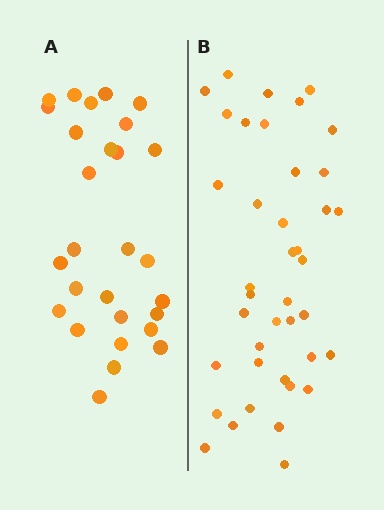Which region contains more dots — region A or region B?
Region B (the right region) has more dots.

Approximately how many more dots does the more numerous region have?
Region B has roughly 12 or so more dots than region A.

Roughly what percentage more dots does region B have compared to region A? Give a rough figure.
About 45% more.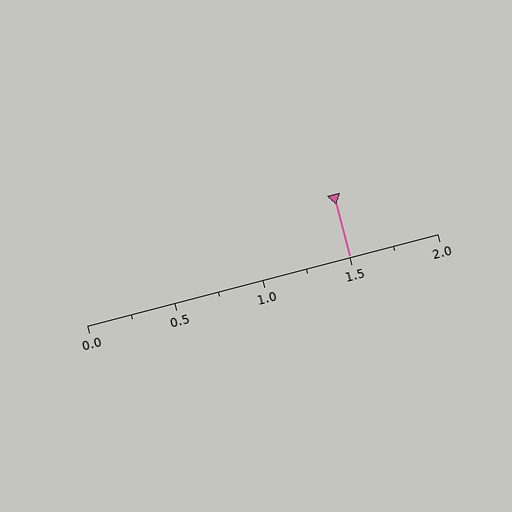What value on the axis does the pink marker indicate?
The marker indicates approximately 1.5.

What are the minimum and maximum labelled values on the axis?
The axis runs from 0.0 to 2.0.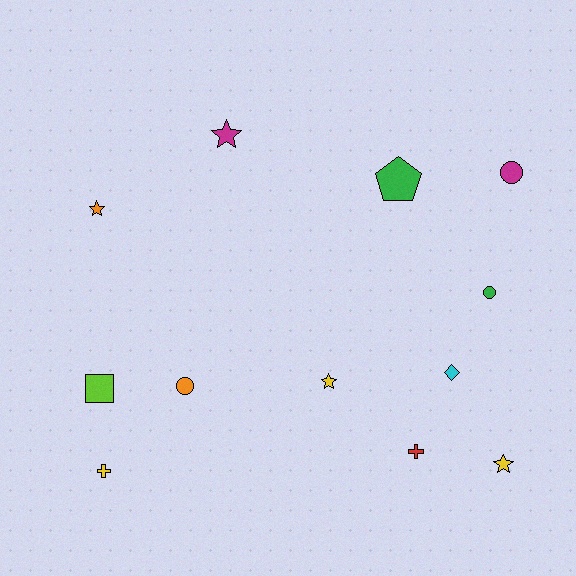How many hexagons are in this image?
There are no hexagons.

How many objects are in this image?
There are 12 objects.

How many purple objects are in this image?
There are no purple objects.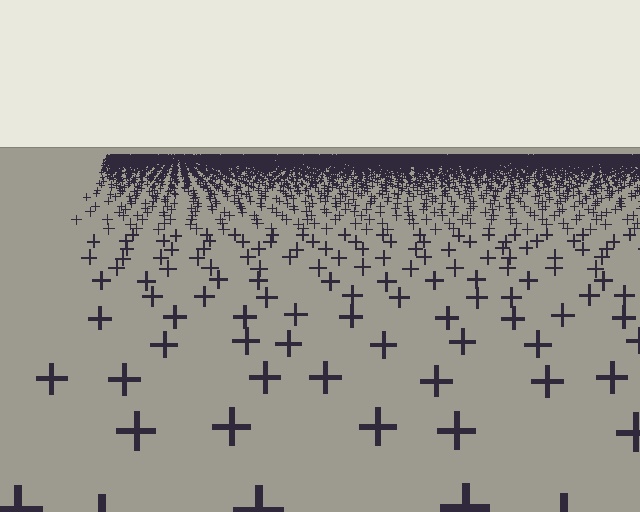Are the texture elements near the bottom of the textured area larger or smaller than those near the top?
Larger. Near the bottom, elements are closer to the viewer and appear at a bigger on-screen size.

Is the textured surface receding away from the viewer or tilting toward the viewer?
The surface is receding away from the viewer. Texture elements get smaller and denser toward the top.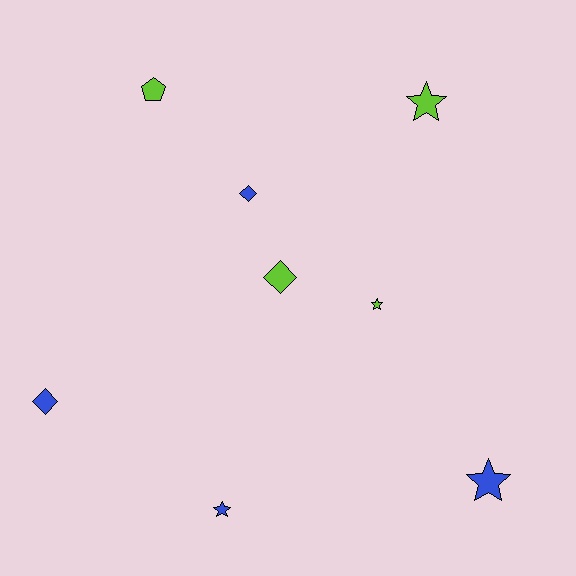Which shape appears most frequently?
Star, with 4 objects.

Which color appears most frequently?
Lime, with 4 objects.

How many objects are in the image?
There are 8 objects.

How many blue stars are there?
There are 2 blue stars.